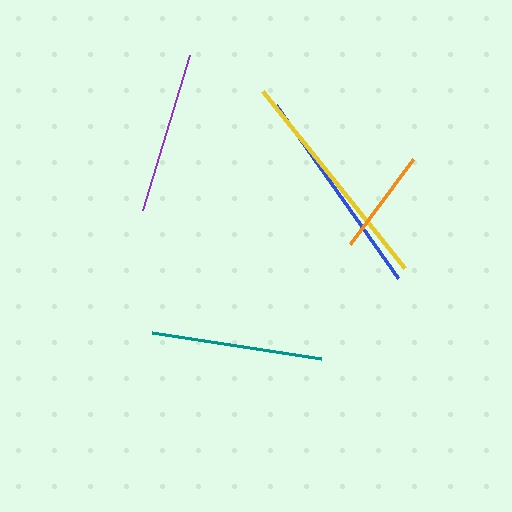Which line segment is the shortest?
The orange line is the shortest at approximately 105 pixels.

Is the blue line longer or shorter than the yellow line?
The yellow line is longer than the blue line.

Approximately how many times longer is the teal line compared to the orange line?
The teal line is approximately 1.6 times the length of the orange line.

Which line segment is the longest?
The yellow line is the longest at approximately 227 pixels.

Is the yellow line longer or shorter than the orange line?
The yellow line is longer than the orange line.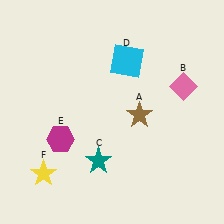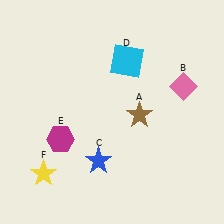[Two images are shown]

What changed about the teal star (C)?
In Image 1, C is teal. In Image 2, it changed to blue.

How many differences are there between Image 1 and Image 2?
There is 1 difference between the two images.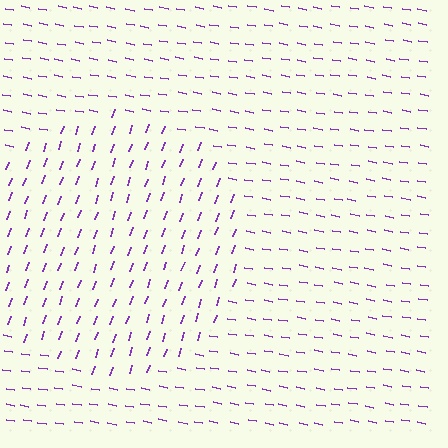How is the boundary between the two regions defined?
The boundary is defined purely by a change in line orientation (approximately 81 degrees difference). All lines are the same color and thickness.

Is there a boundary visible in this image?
Yes, there is a texture boundary formed by a change in line orientation.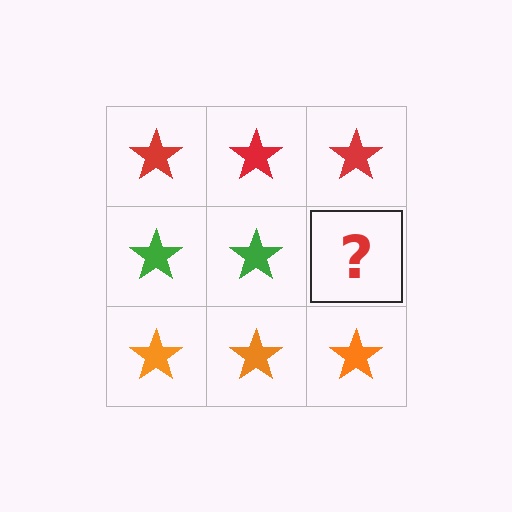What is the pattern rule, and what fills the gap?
The rule is that each row has a consistent color. The gap should be filled with a green star.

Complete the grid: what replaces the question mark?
The question mark should be replaced with a green star.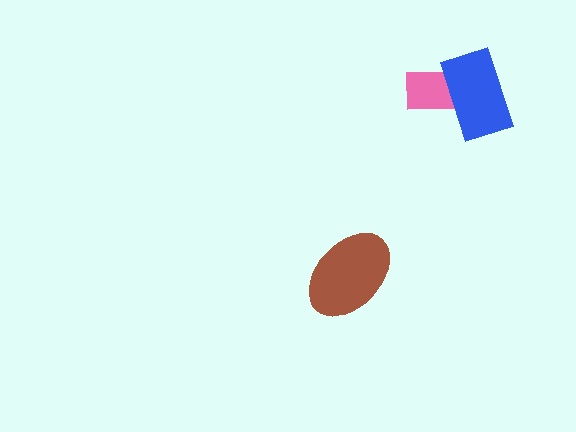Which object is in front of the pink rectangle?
The blue rectangle is in front of the pink rectangle.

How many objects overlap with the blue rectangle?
1 object overlaps with the blue rectangle.